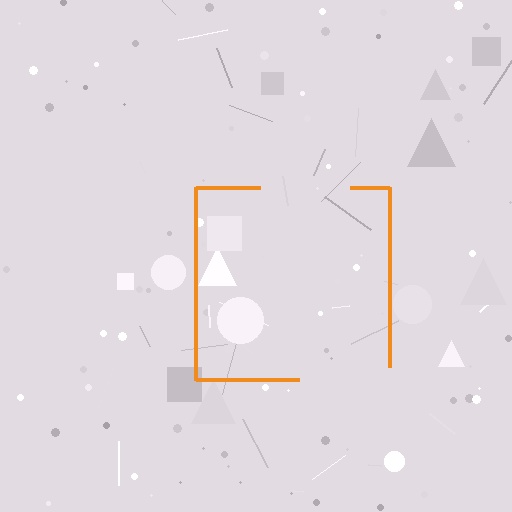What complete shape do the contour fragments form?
The contour fragments form a square.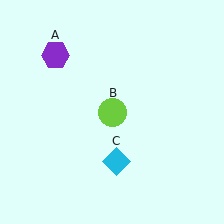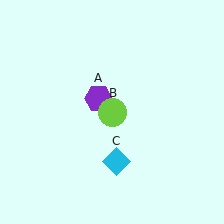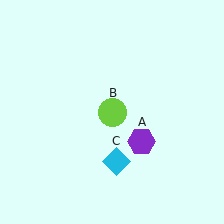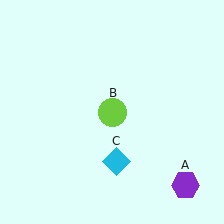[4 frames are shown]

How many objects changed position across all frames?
1 object changed position: purple hexagon (object A).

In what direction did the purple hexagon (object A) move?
The purple hexagon (object A) moved down and to the right.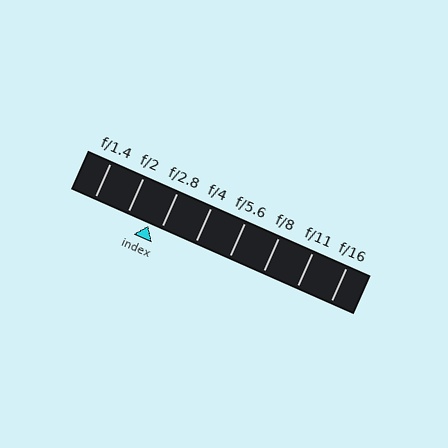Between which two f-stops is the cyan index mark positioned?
The index mark is between f/2 and f/2.8.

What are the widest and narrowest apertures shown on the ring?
The widest aperture shown is f/1.4 and the narrowest is f/16.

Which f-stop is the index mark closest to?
The index mark is closest to f/2.8.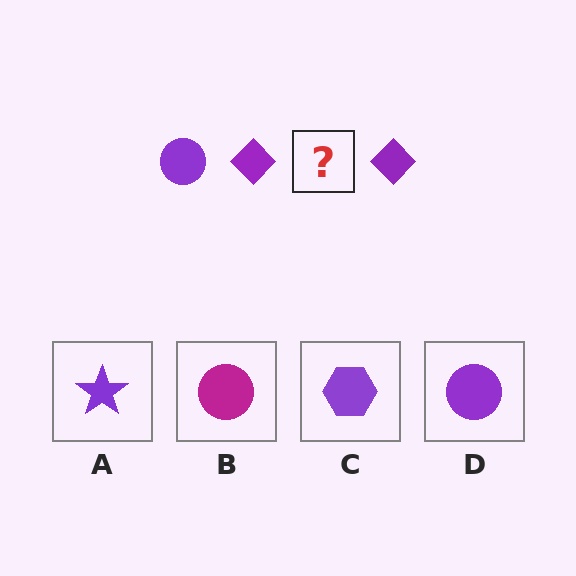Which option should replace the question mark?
Option D.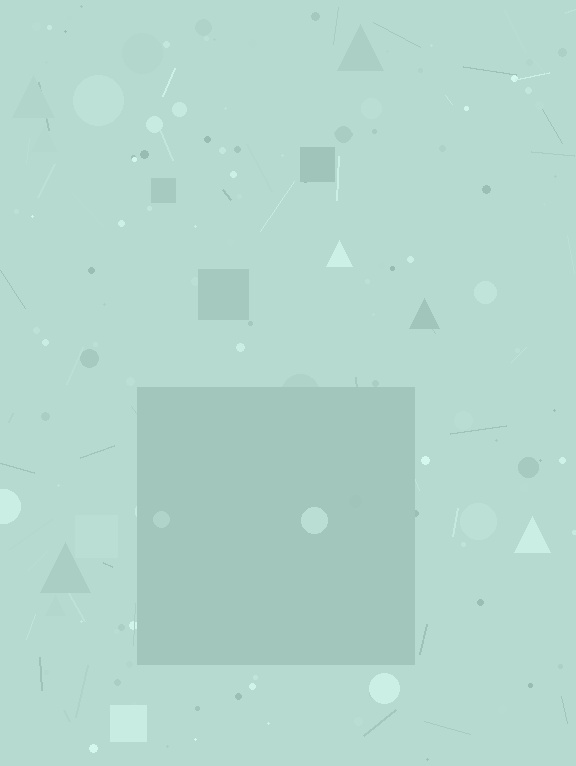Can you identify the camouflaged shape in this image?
The camouflaged shape is a square.